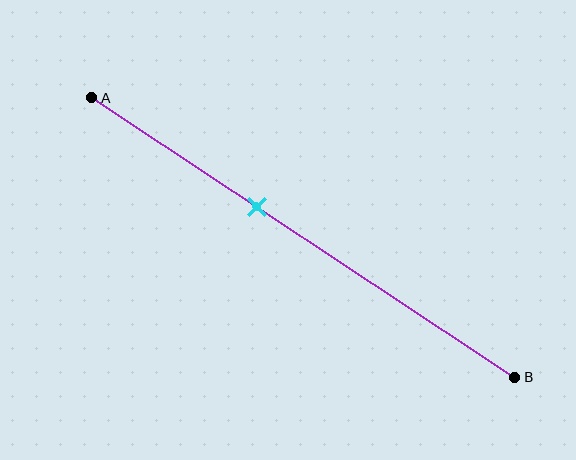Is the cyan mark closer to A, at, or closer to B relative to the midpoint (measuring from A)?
The cyan mark is closer to point A than the midpoint of segment AB.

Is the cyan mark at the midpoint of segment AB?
No, the mark is at about 40% from A, not at the 50% midpoint.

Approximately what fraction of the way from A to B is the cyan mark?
The cyan mark is approximately 40% of the way from A to B.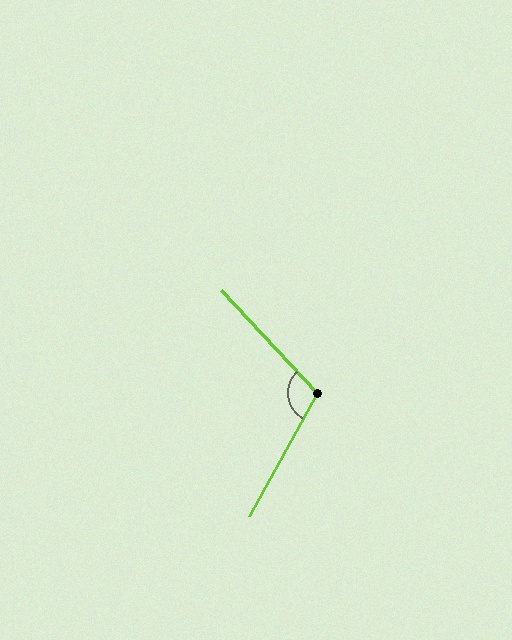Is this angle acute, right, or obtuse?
It is obtuse.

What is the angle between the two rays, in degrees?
Approximately 108 degrees.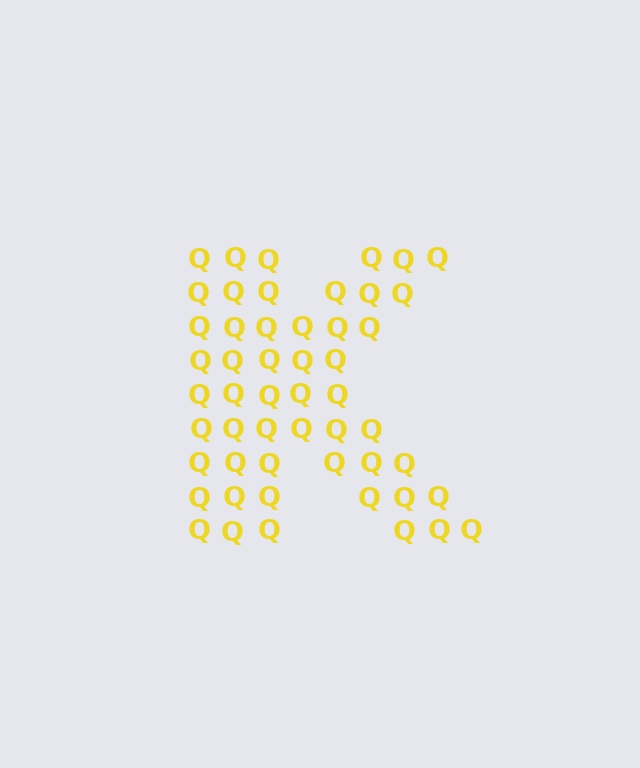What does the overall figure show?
The overall figure shows the letter K.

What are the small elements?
The small elements are letter Q's.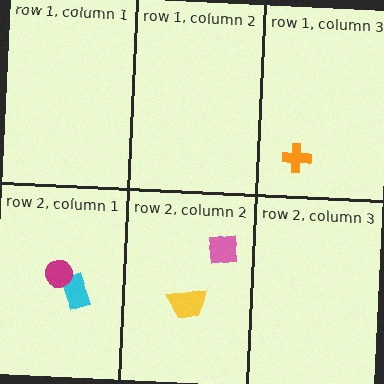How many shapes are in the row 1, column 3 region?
1.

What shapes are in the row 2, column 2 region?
The yellow trapezoid, the pink square.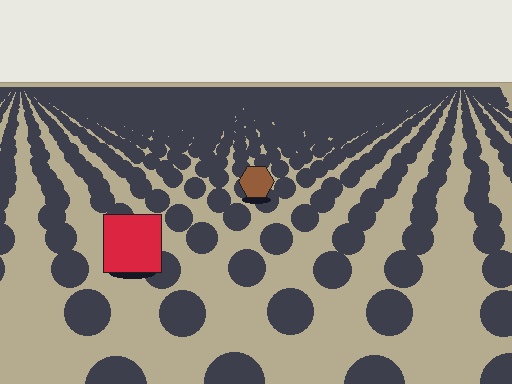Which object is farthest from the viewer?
The brown hexagon is farthest from the viewer. It appears smaller and the ground texture around it is denser.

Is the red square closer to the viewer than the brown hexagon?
Yes. The red square is closer — you can tell from the texture gradient: the ground texture is coarser near it.